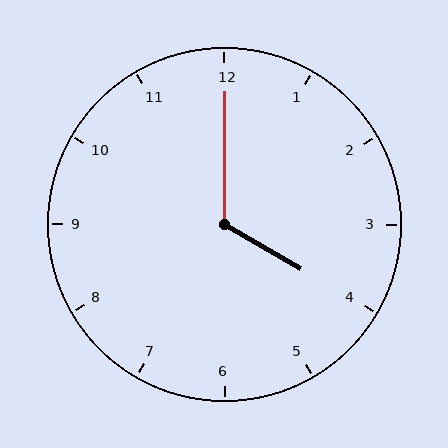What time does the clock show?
4:00.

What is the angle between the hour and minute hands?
Approximately 120 degrees.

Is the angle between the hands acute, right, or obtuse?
It is obtuse.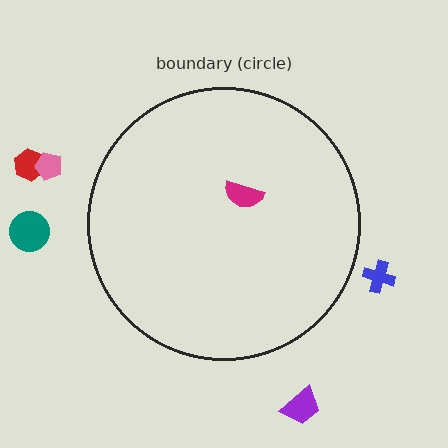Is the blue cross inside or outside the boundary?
Outside.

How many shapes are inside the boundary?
1 inside, 5 outside.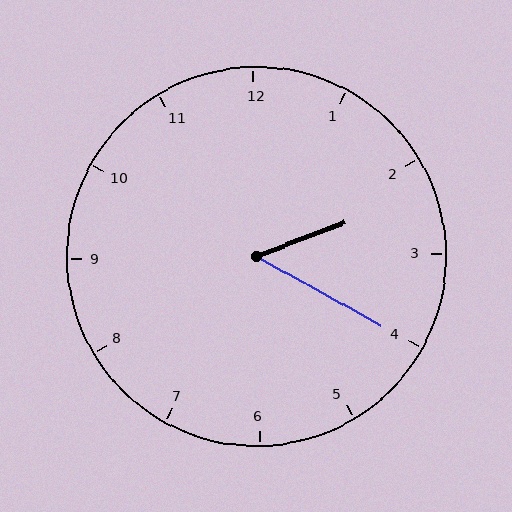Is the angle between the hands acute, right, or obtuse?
It is acute.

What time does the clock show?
2:20.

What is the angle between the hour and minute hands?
Approximately 50 degrees.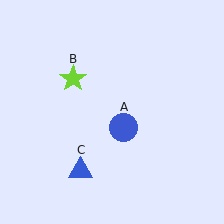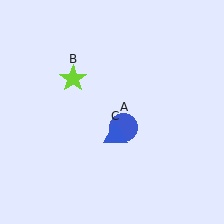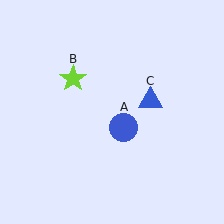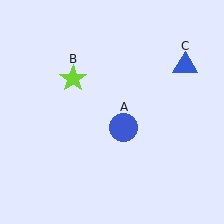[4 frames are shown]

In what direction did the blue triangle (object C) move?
The blue triangle (object C) moved up and to the right.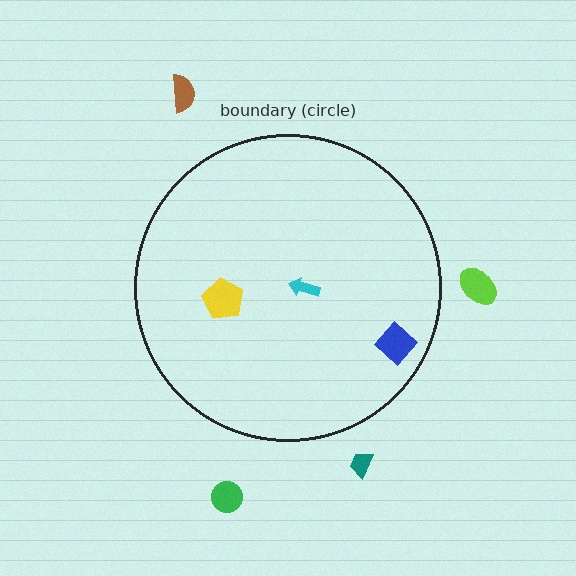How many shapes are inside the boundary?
3 inside, 4 outside.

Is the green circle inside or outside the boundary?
Outside.